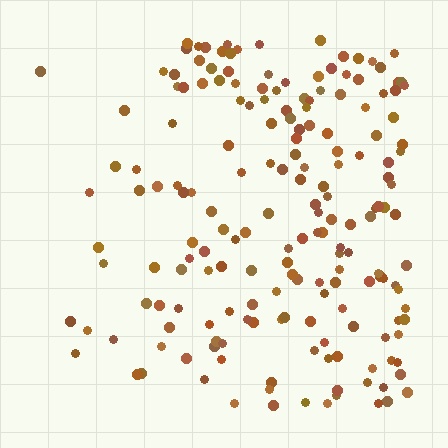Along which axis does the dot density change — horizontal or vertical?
Horizontal.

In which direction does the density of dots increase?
From left to right, with the right side densest.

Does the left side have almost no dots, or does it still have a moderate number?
Still a moderate number, just noticeably fewer than the right.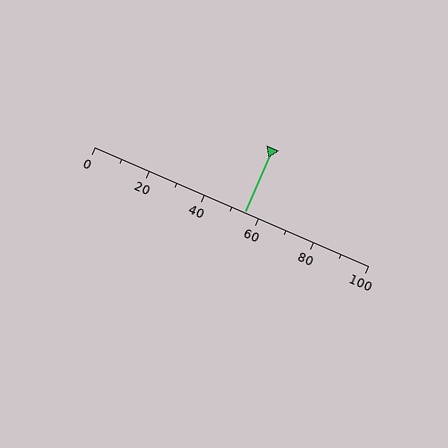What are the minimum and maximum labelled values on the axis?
The axis runs from 0 to 100.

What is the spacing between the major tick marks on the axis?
The major ticks are spaced 20 apart.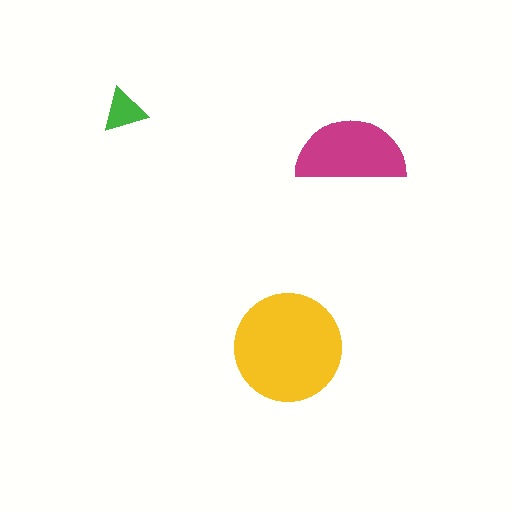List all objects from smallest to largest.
The green triangle, the magenta semicircle, the yellow circle.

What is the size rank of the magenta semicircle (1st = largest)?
2nd.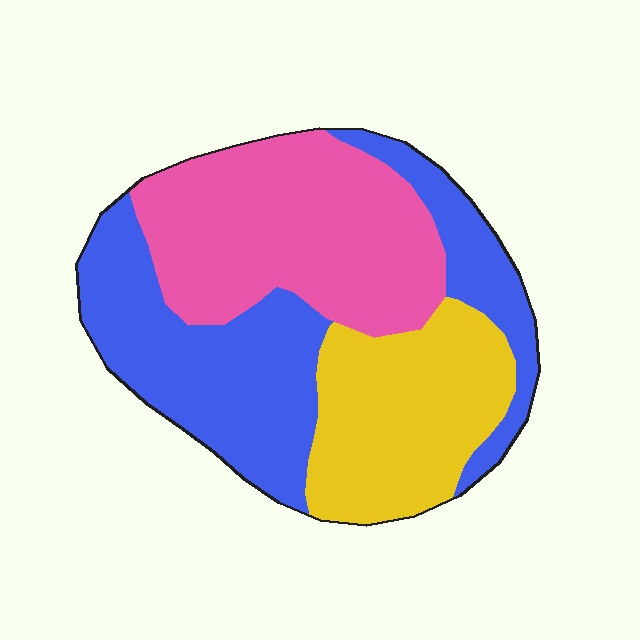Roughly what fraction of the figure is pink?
Pink covers 35% of the figure.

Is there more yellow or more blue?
Blue.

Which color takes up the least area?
Yellow, at roughly 25%.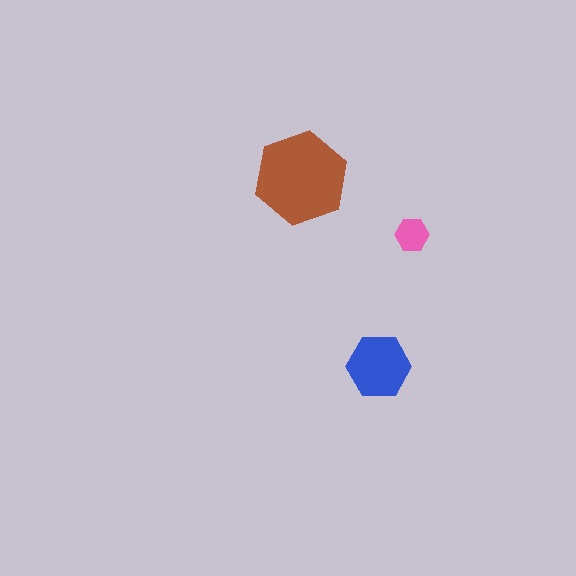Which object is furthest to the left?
The brown hexagon is leftmost.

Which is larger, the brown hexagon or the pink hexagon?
The brown one.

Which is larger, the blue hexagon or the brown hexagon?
The brown one.